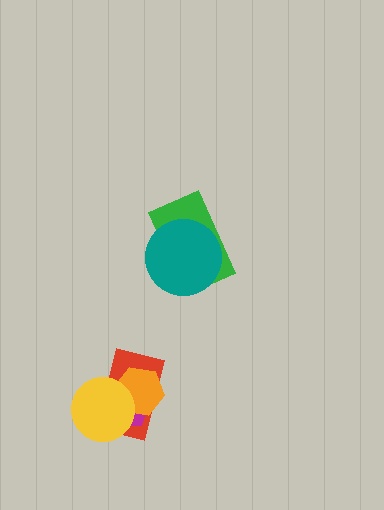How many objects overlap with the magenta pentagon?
3 objects overlap with the magenta pentagon.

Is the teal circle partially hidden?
No, no other shape covers it.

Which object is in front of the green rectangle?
The teal circle is in front of the green rectangle.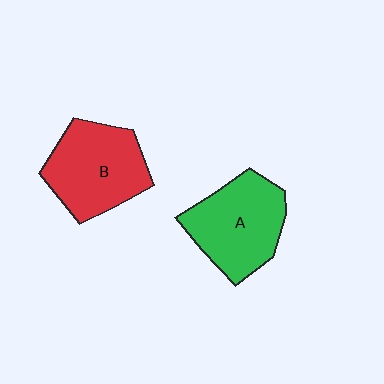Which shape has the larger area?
Shape B (red).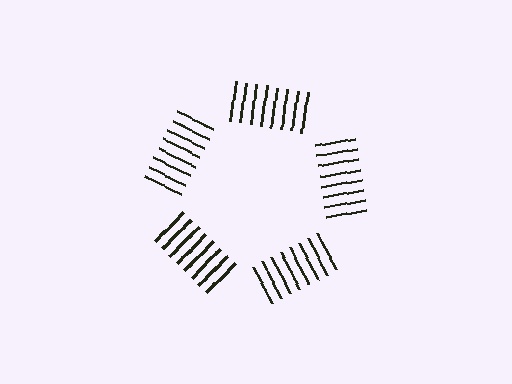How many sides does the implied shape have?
5 sides — the line-ends trace a pentagon.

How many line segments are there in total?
40 — 8 along each of the 5 edges.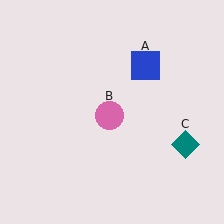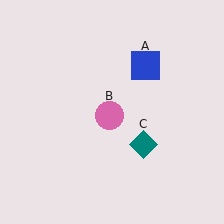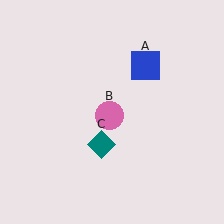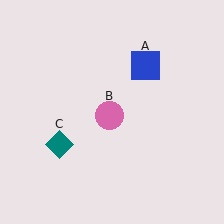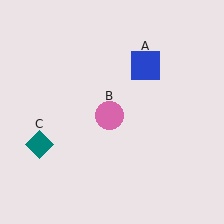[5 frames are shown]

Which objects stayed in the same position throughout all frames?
Blue square (object A) and pink circle (object B) remained stationary.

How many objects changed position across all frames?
1 object changed position: teal diamond (object C).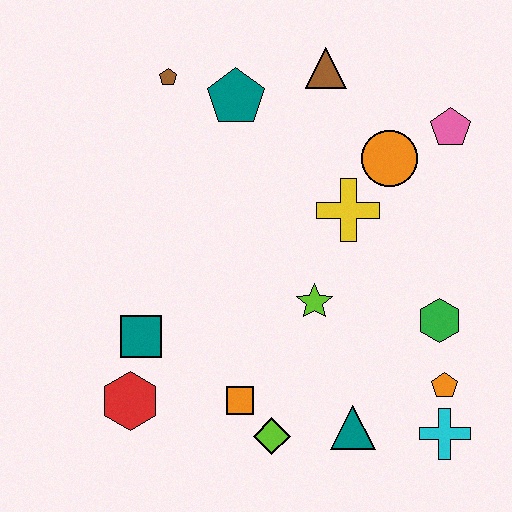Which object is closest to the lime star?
The yellow cross is closest to the lime star.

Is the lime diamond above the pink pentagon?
No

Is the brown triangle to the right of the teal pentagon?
Yes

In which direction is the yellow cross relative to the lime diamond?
The yellow cross is above the lime diamond.